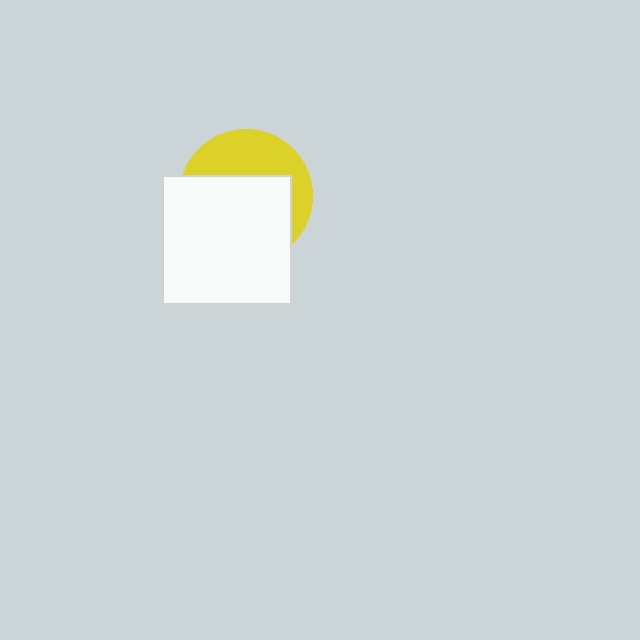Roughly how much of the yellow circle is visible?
A small part of it is visible (roughly 39%).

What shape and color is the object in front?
The object in front is a white square.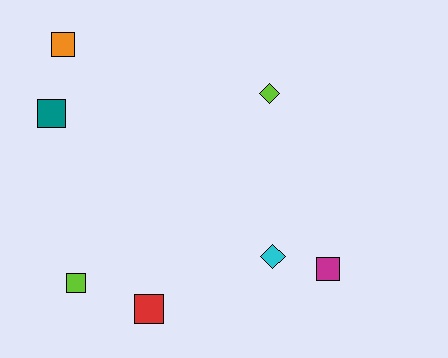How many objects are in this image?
There are 7 objects.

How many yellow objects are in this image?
There are no yellow objects.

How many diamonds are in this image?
There are 2 diamonds.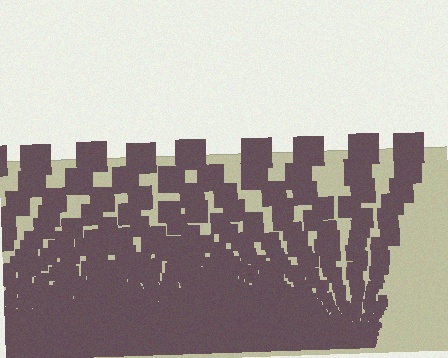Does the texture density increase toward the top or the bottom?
Density increases toward the bottom.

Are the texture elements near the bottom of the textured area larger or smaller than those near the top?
Smaller. The gradient is inverted — elements near the bottom are smaller and denser.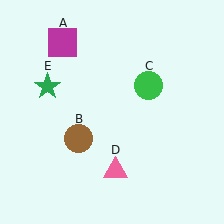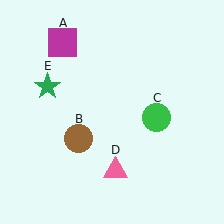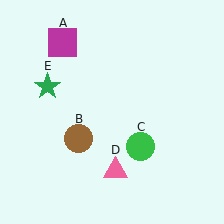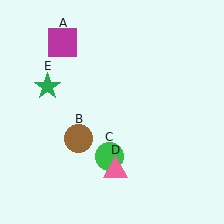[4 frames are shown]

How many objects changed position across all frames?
1 object changed position: green circle (object C).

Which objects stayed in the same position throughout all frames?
Magenta square (object A) and brown circle (object B) and pink triangle (object D) and green star (object E) remained stationary.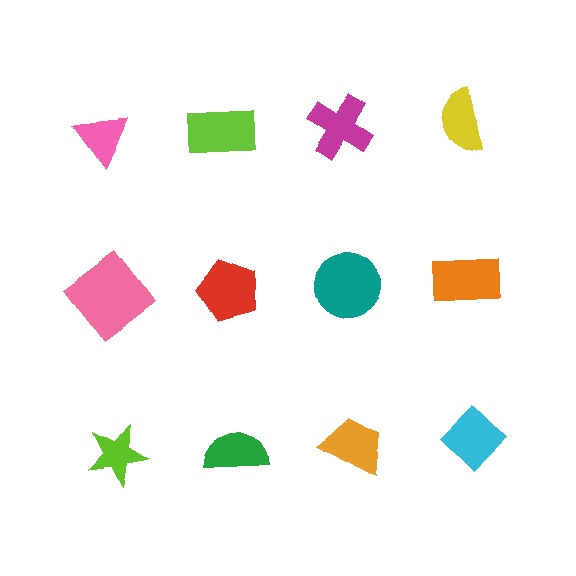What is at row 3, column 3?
An orange trapezoid.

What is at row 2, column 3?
A teal circle.